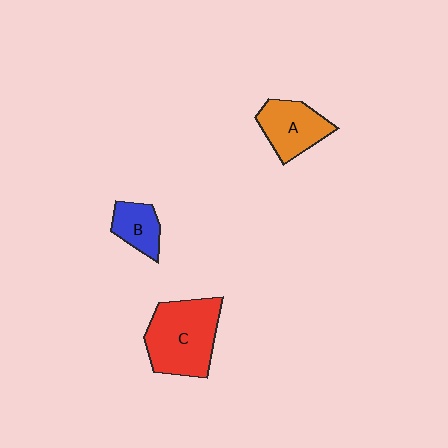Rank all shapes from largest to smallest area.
From largest to smallest: C (red), A (orange), B (blue).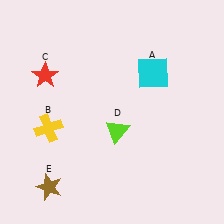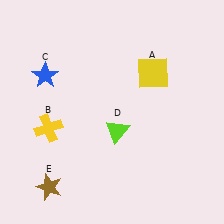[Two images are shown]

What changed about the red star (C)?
In Image 1, C is red. In Image 2, it changed to blue.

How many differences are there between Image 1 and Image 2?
There are 2 differences between the two images.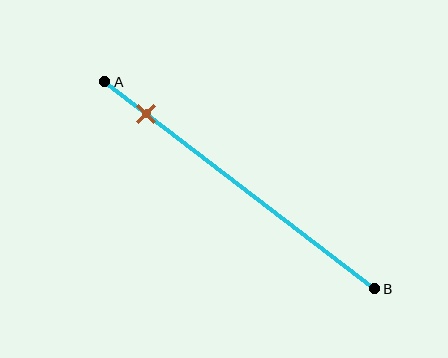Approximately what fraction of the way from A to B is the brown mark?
The brown mark is approximately 15% of the way from A to B.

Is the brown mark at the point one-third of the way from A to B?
No, the mark is at about 15% from A, not at the 33% one-third point.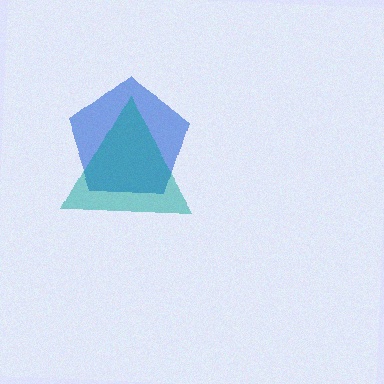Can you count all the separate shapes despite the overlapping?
Yes, there are 2 separate shapes.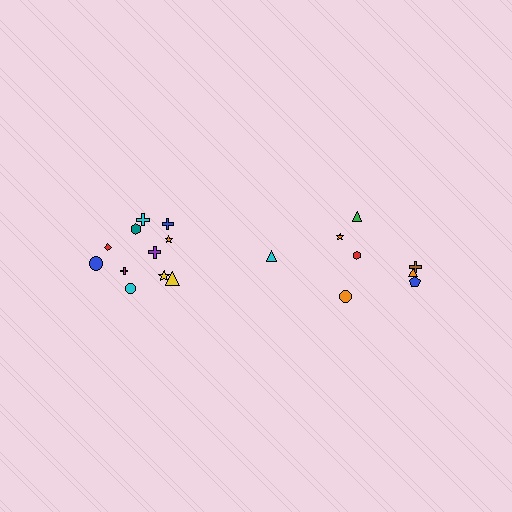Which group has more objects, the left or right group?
The left group.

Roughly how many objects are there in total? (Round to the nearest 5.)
Roughly 20 objects in total.